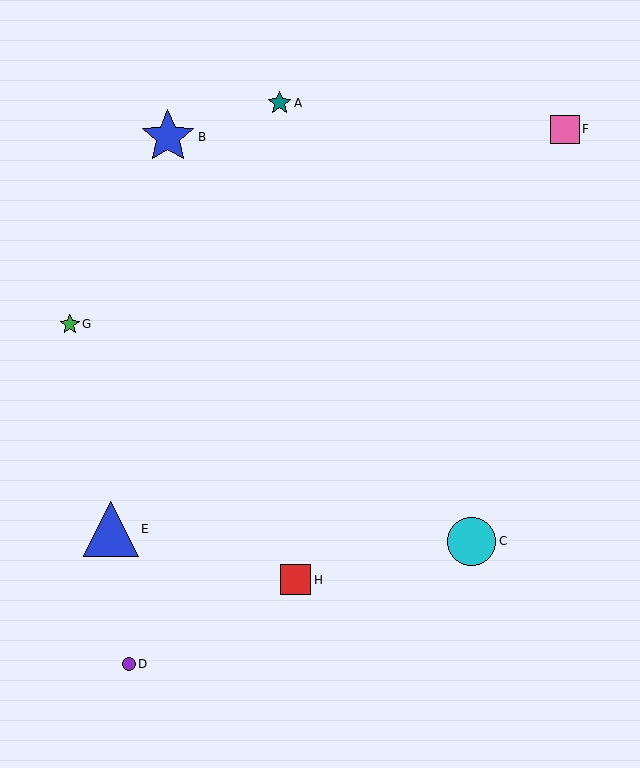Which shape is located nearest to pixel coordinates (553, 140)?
The pink square (labeled F) at (565, 129) is nearest to that location.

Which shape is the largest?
The blue triangle (labeled E) is the largest.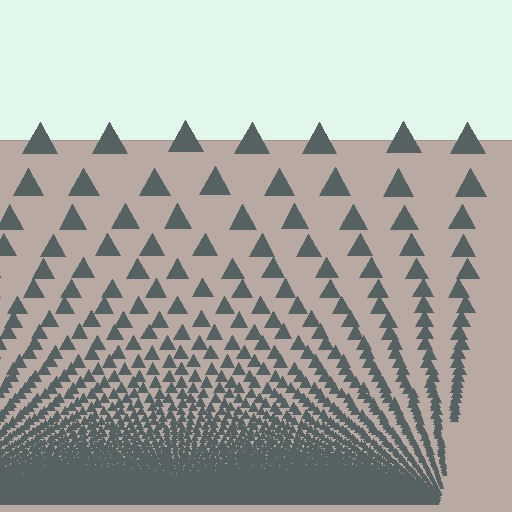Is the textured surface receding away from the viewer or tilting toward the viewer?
The surface appears to tilt toward the viewer. Texture elements get larger and sparser toward the top.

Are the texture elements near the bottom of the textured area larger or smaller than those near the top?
Smaller. The gradient is inverted — elements near the bottom are smaller and denser.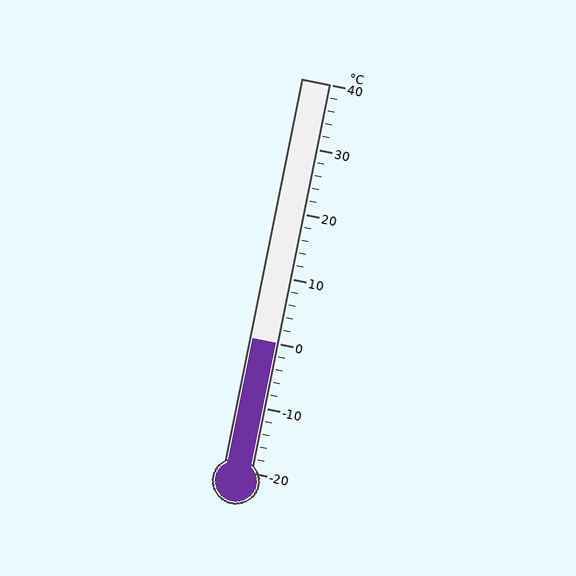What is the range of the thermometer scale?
The thermometer scale ranges from -20°C to 40°C.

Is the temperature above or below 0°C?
The temperature is at 0°C.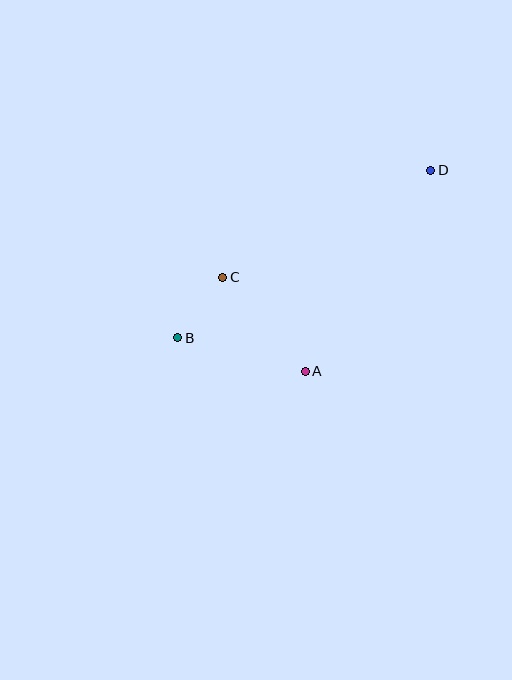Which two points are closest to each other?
Points B and C are closest to each other.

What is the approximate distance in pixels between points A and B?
The distance between A and B is approximately 132 pixels.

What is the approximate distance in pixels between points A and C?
The distance between A and C is approximately 125 pixels.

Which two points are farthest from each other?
Points B and D are farthest from each other.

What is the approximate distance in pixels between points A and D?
The distance between A and D is approximately 237 pixels.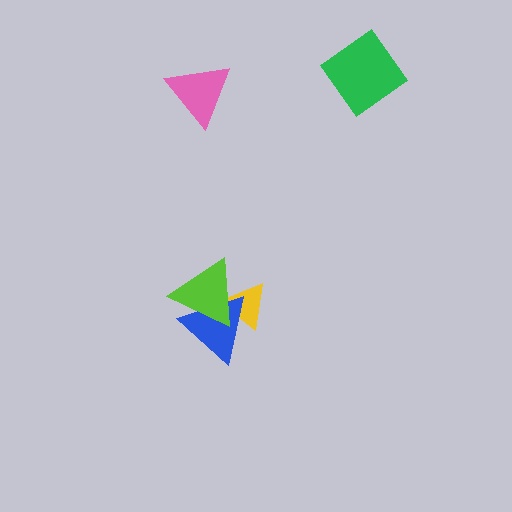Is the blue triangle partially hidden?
Yes, it is partially covered by another shape.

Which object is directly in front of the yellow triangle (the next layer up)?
The blue triangle is directly in front of the yellow triangle.